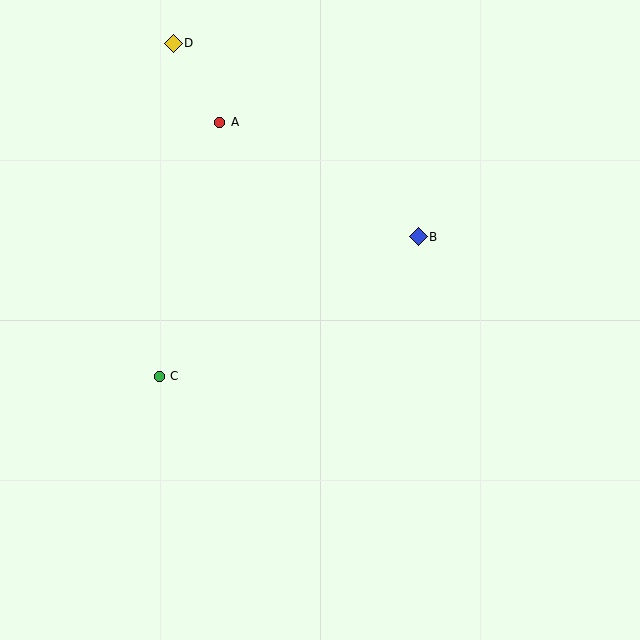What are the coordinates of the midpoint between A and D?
The midpoint between A and D is at (196, 83).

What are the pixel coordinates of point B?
Point B is at (418, 237).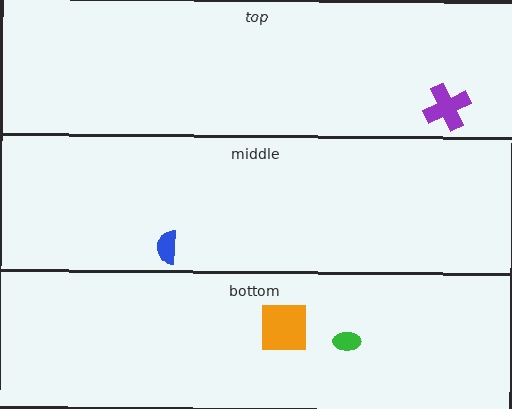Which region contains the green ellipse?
The bottom region.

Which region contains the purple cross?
The top region.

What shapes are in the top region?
The purple cross.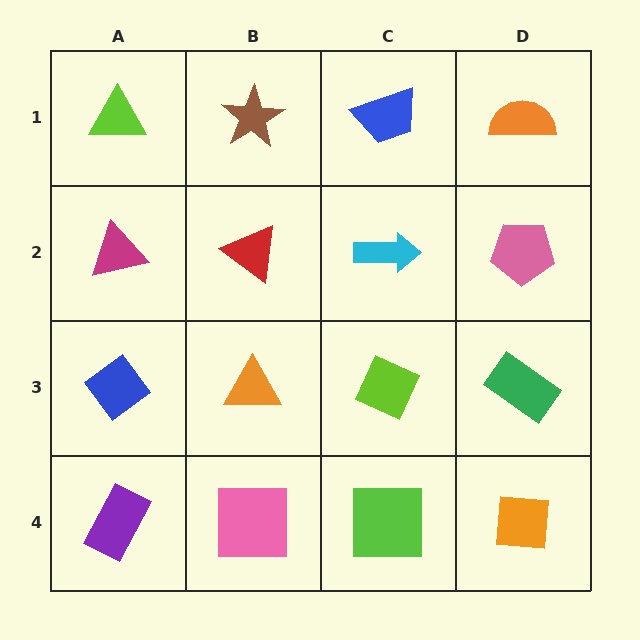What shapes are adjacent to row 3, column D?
A pink pentagon (row 2, column D), an orange square (row 4, column D), a lime diamond (row 3, column C).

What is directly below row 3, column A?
A purple rectangle.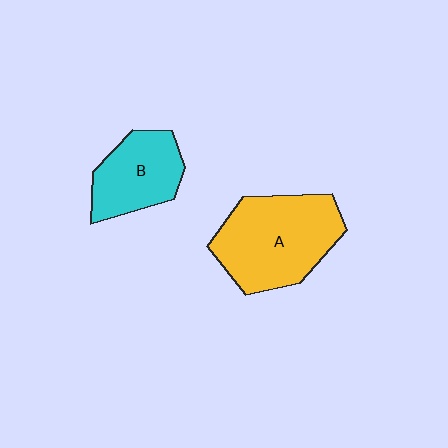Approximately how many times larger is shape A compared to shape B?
Approximately 1.5 times.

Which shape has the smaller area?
Shape B (cyan).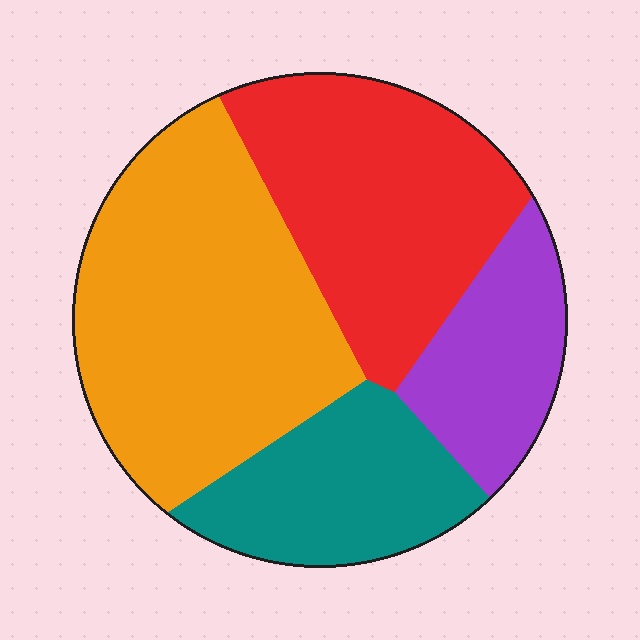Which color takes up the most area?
Orange, at roughly 40%.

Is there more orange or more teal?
Orange.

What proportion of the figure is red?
Red covers about 30% of the figure.